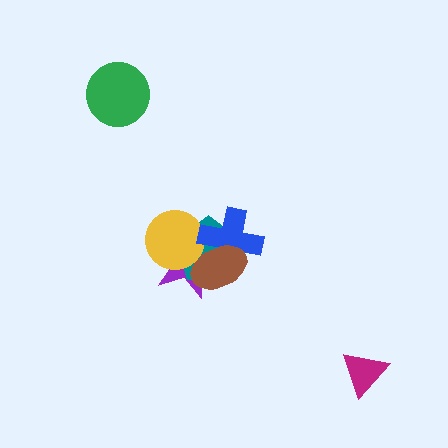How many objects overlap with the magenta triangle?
0 objects overlap with the magenta triangle.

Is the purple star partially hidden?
Yes, it is partially covered by another shape.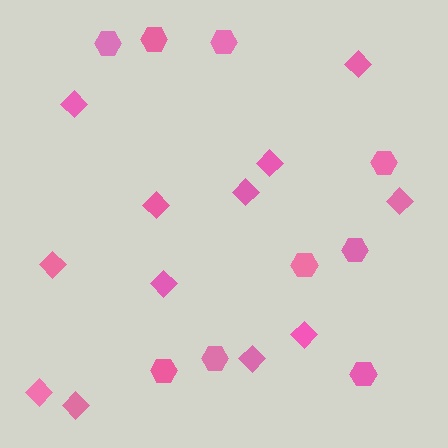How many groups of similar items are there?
There are 2 groups: one group of diamonds (12) and one group of hexagons (9).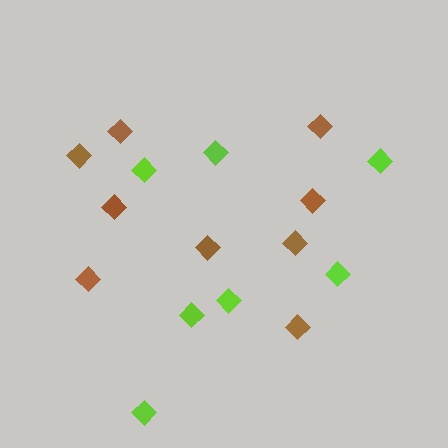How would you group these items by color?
There are 2 groups: one group of lime diamonds (7) and one group of brown diamonds (9).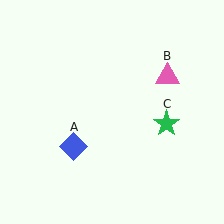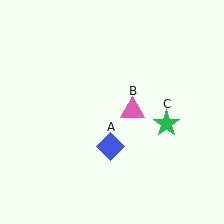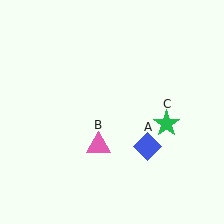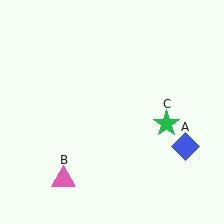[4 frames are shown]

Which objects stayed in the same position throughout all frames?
Green star (object C) remained stationary.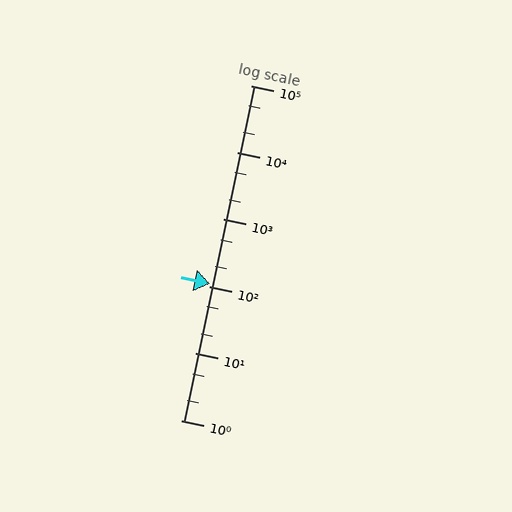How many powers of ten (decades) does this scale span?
The scale spans 5 decades, from 1 to 100000.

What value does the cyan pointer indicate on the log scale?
The pointer indicates approximately 110.